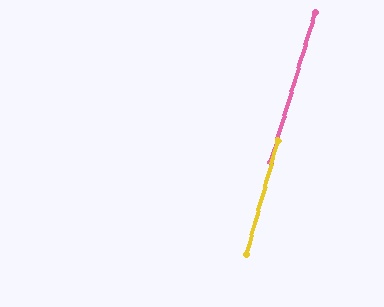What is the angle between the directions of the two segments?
Approximately 1 degree.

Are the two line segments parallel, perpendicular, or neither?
Parallel — their directions differ by only 0.9°.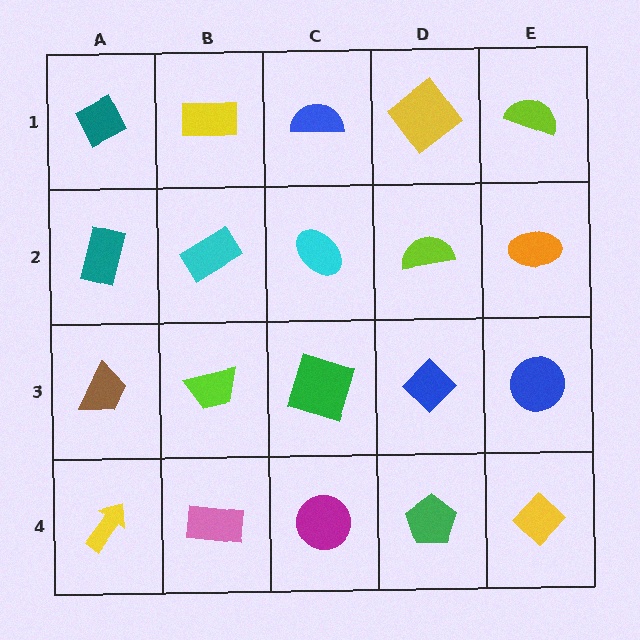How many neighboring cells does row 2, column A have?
3.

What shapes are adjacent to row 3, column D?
A lime semicircle (row 2, column D), a green pentagon (row 4, column D), a green square (row 3, column C), a blue circle (row 3, column E).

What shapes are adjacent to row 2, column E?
A lime semicircle (row 1, column E), a blue circle (row 3, column E), a lime semicircle (row 2, column D).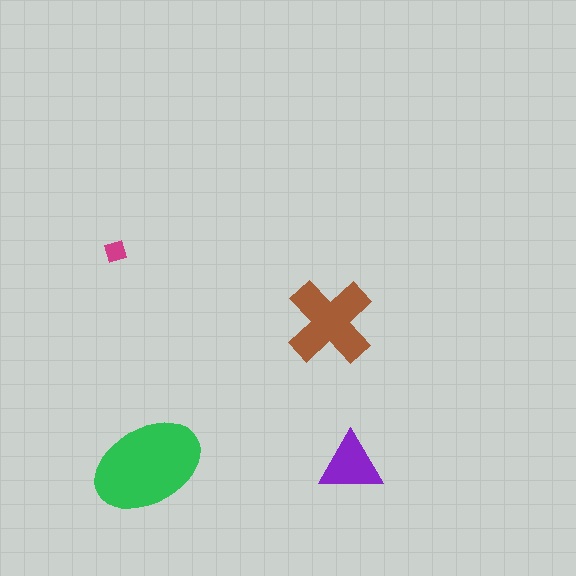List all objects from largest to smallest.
The green ellipse, the brown cross, the purple triangle, the magenta diamond.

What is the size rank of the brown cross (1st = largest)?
2nd.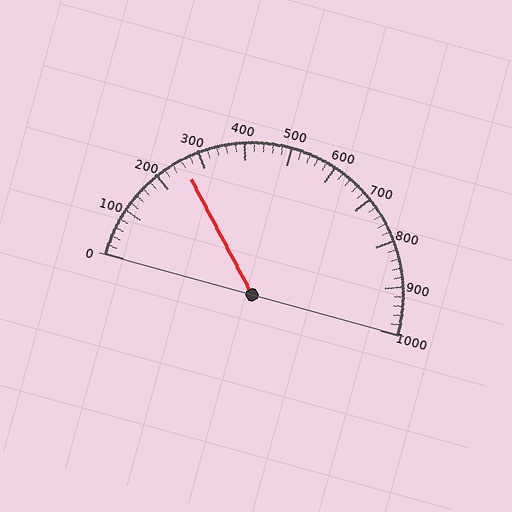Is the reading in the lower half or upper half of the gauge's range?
The reading is in the lower half of the range (0 to 1000).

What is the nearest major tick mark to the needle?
The nearest major tick mark is 300.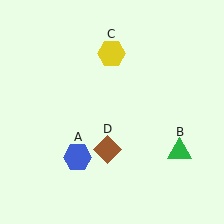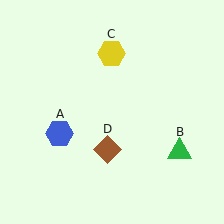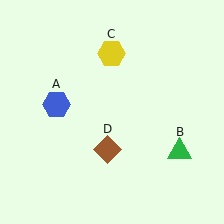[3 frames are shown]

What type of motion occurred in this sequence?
The blue hexagon (object A) rotated clockwise around the center of the scene.